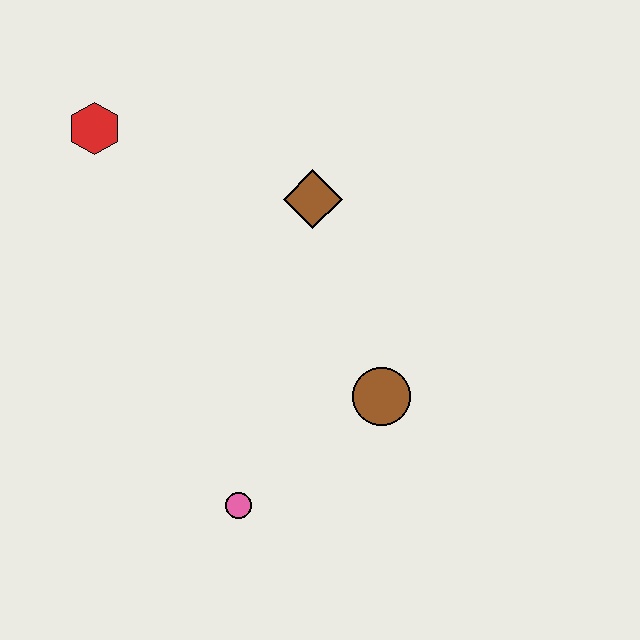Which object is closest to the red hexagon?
The brown diamond is closest to the red hexagon.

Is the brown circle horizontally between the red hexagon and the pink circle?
No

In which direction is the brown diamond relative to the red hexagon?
The brown diamond is to the right of the red hexagon.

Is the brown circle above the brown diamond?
No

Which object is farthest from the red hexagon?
The pink circle is farthest from the red hexagon.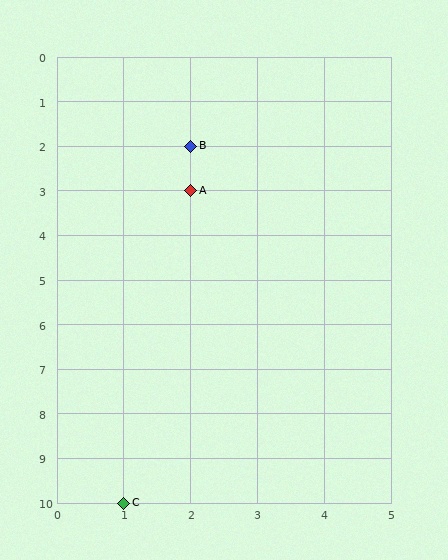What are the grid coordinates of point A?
Point A is at grid coordinates (2, 3).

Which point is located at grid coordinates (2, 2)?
Point B is at (2, 2).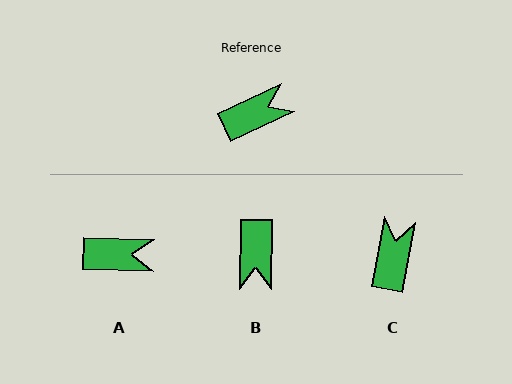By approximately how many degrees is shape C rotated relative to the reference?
Approximately 54 degrees counter-clockwise.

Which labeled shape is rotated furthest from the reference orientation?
B, about 115 degrees away.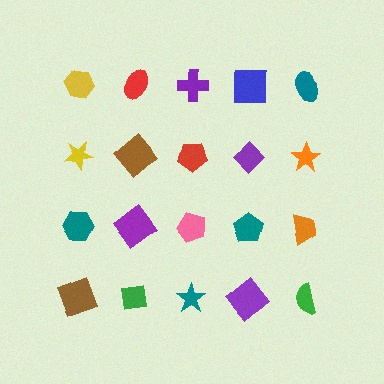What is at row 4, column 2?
A green square.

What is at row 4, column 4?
A purple diamond.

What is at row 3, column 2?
A purple diamond.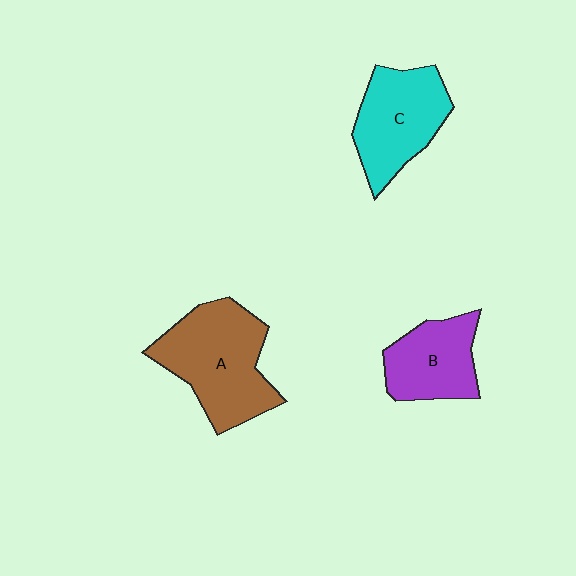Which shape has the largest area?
Shape A (brown).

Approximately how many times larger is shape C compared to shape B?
Approximately 1.2 times.